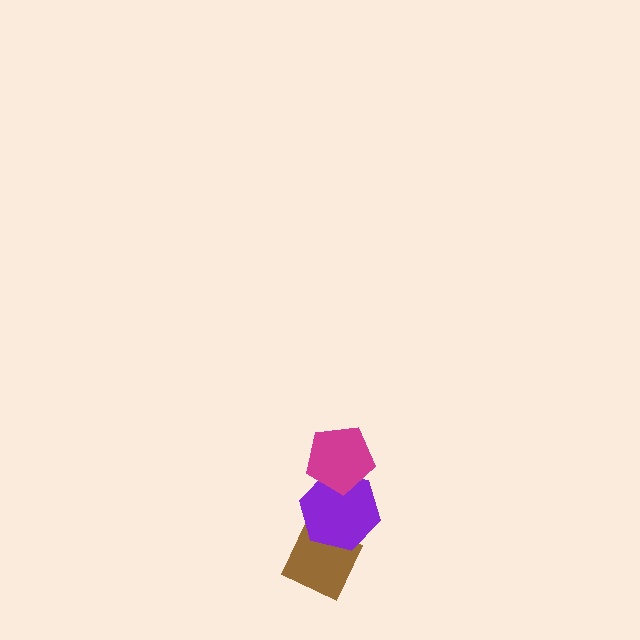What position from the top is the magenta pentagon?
The magenta pentagon is 1st from the top.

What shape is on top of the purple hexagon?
The magenta pentagon is on top of the purple hexagon.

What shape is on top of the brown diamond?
The purple hexagon is on top of the brown diamond.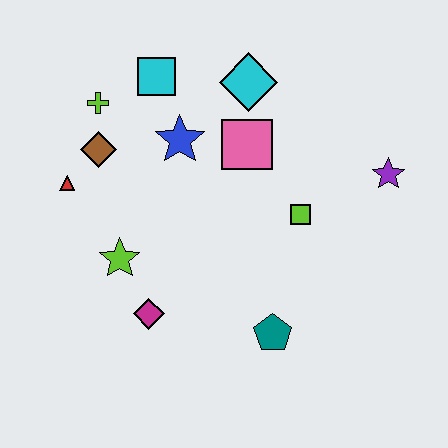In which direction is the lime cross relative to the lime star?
The lime cross is above the lime star.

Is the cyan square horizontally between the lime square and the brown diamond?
Yes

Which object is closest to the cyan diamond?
The pink square is closest to the cyan diamond.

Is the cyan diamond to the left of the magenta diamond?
No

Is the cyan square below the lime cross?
No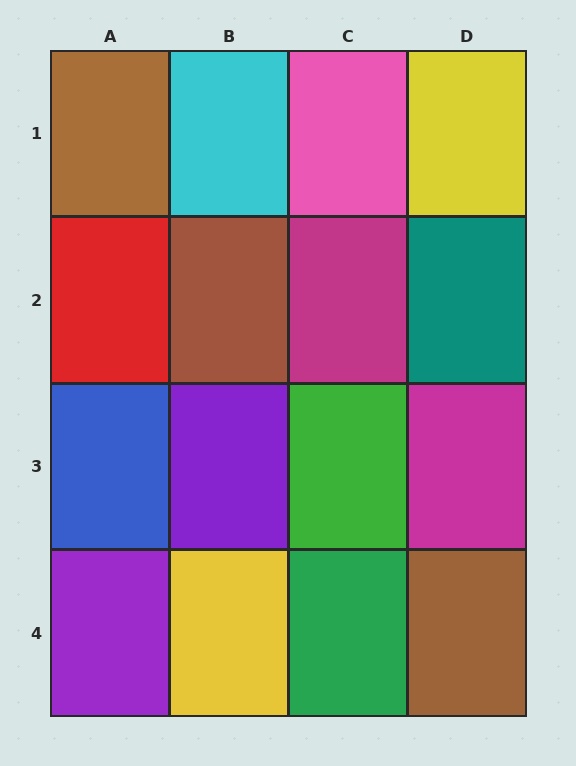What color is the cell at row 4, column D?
Brown.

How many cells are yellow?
2 cells are yellow.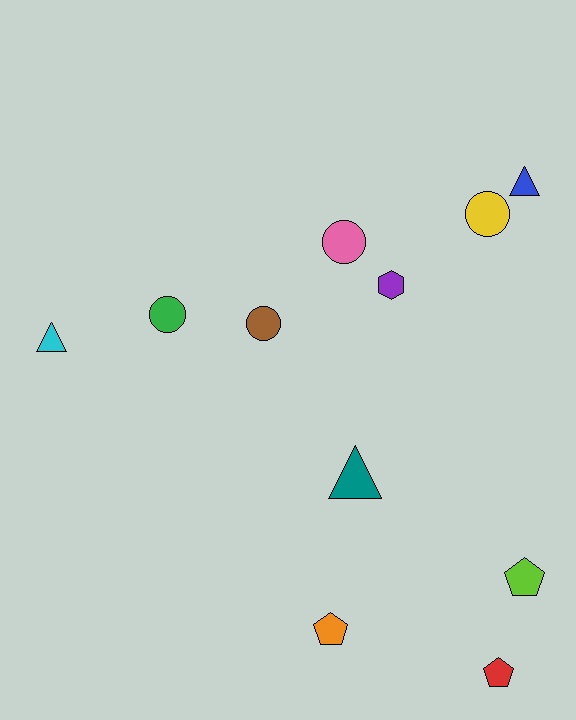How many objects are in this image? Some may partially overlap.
There are 11 objects.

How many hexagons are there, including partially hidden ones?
There is 1 hexagon.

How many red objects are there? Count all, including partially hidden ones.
There is 1 red object.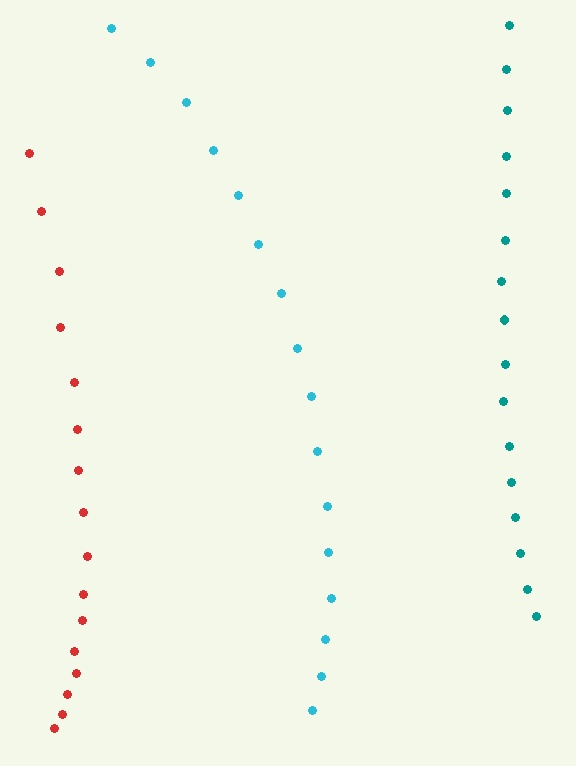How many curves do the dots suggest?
There are 3 distinct paths.